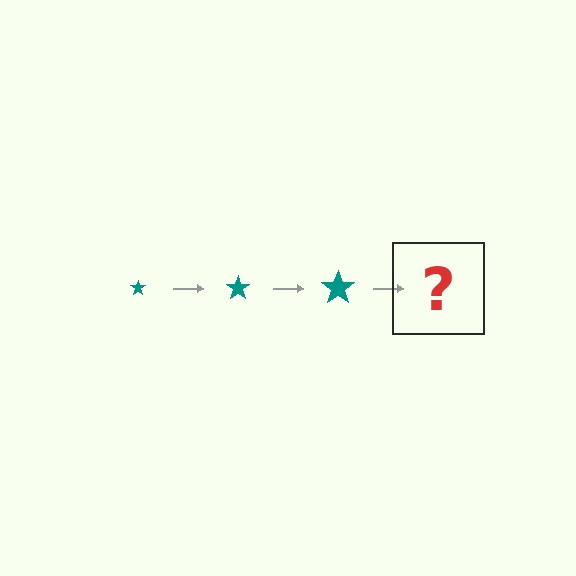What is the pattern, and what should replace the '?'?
The pattern is that the star gets progressively larger each step. The '?' should be a teal star, larger than the previous one.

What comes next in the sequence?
The next element should be a teal star, larger than the previous one.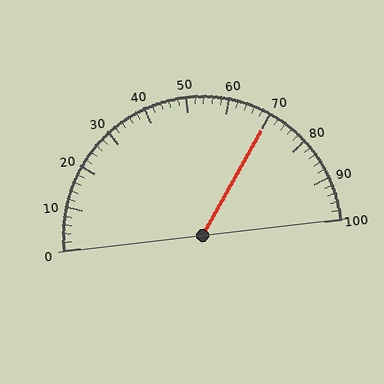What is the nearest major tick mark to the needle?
The nearest major tick mark is 70.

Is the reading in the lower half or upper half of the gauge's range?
The reading is in the upper half of the range (0 to 100).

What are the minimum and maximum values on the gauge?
The gauge ranges from 0 to 100.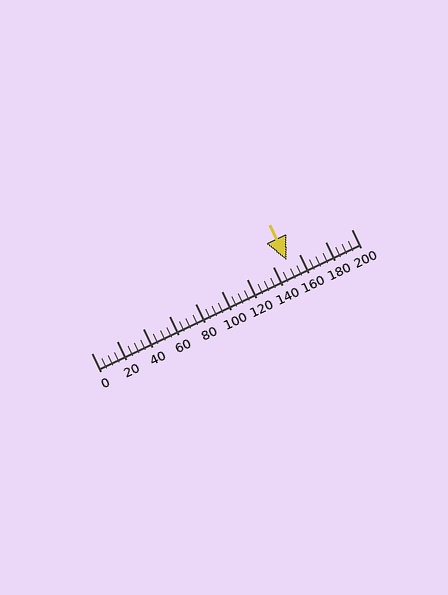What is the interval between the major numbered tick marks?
The major tick marks are spaced 20 units apart.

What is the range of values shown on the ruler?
The ruler shows values from 0 to 200.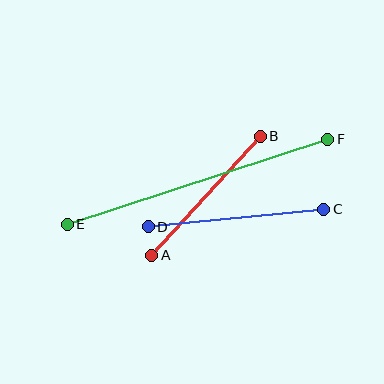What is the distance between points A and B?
The distance is approximately 161 pixels.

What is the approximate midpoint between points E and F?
The midpoint is at approximately (198, 182) pixels.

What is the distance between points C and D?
The distance is approximately 176 pixels.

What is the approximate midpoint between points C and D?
The midpoint is at approximately (236, 218) pixels.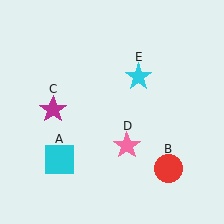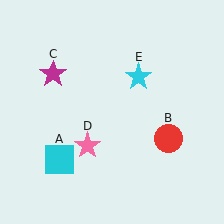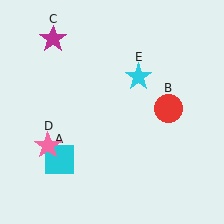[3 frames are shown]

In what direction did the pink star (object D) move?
The pink star (object D) moved left.